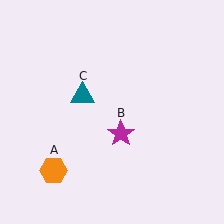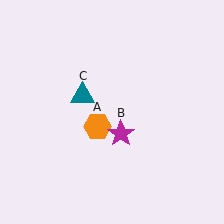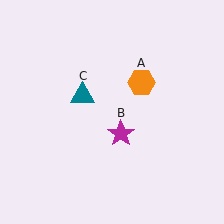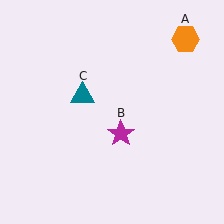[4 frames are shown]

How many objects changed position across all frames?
1 object changed position: orange hexagon (object A).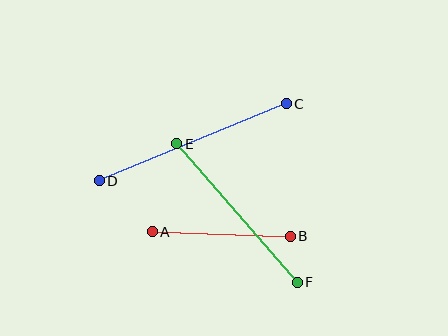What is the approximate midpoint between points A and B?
The midpoint is at approximately (221, 234) pixels.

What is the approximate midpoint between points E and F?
The midpoint is at approximately (237, 213) pixels.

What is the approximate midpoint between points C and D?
The midpoint is at approximately (193, 142) pixels.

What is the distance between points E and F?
The distance is approximately 184 pixels.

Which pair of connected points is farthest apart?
Points C and D are farthest apart.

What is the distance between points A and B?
The distance is approximately 138 pixels.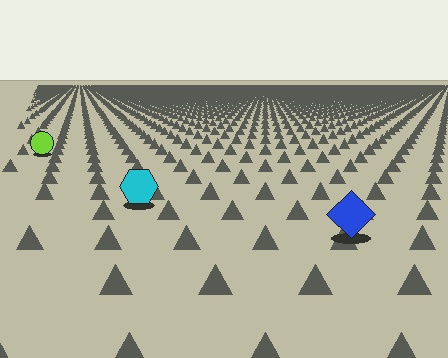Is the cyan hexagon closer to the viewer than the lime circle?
Yes. The cyan hexagon is closer — you can tell from the texture gradient: the ground texture is coarser near it.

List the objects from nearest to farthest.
From nearest to farthest: the blue diamond, the cyan hexagon, the lime circle.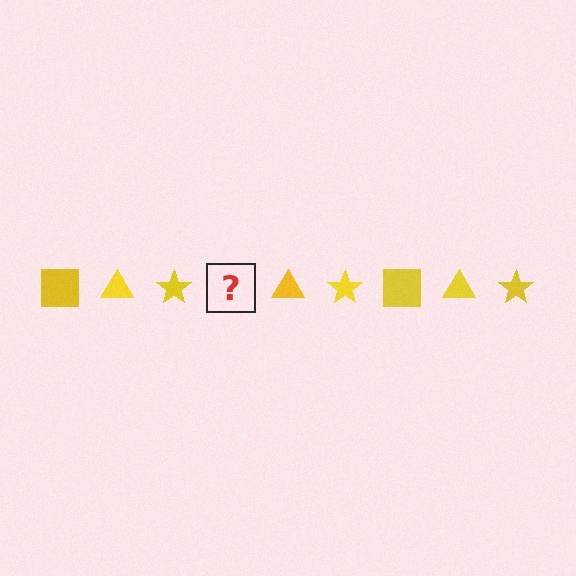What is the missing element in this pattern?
The missing element is a yellow square.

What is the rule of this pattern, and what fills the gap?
The rule is that the pattern cycles through square, triangle, star shapes in yellow. The gap should be filled with a yellow square.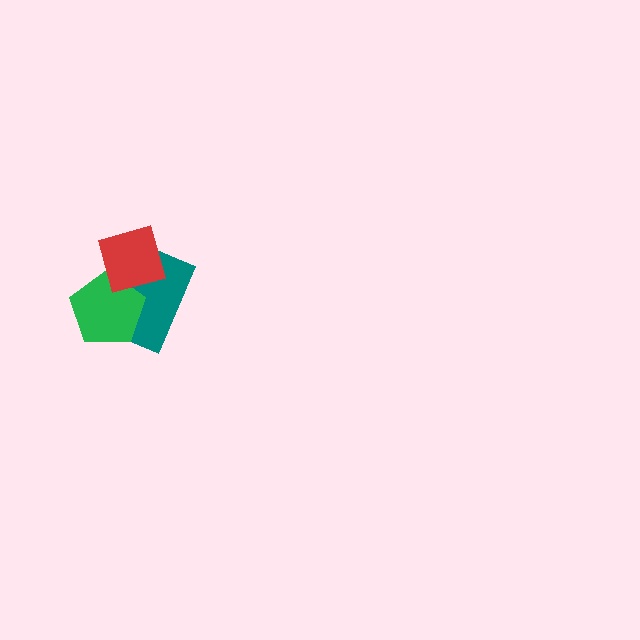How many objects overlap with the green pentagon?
2 objects overlap with the green pentagon.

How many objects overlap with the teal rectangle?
2 objects overlap with the teal rectangle.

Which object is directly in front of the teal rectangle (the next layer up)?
The green pentagon is directly in front of the teal rectangle.